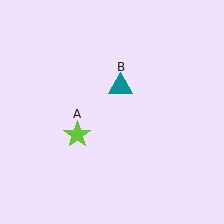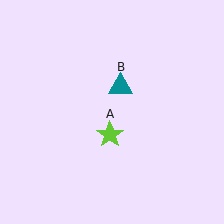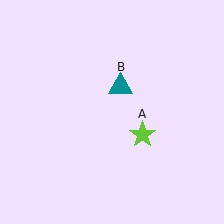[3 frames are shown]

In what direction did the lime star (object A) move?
The lime star (object A) moved right.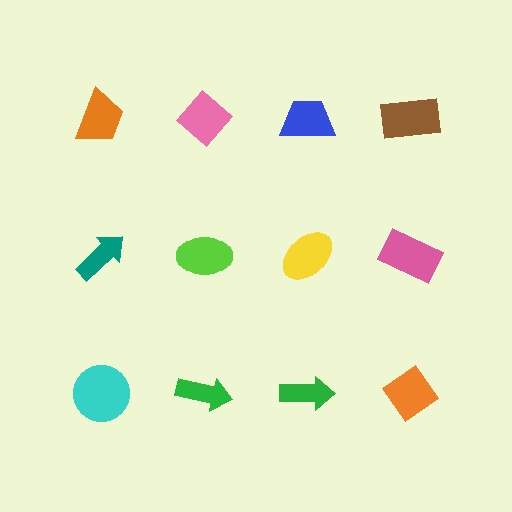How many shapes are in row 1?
4 shapes.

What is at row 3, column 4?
An orange diamond.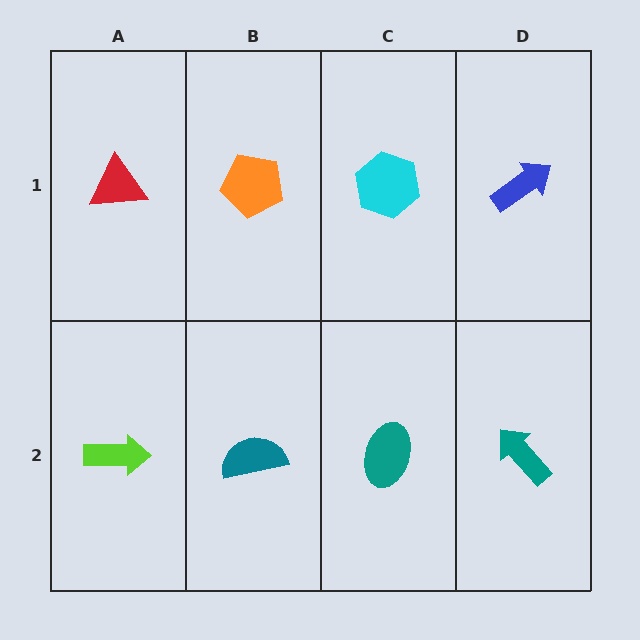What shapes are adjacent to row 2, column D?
A blue arrow (row 1, column D), a teal ellipse (row 2, column C).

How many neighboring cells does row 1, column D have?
2.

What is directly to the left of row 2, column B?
A lime arrow.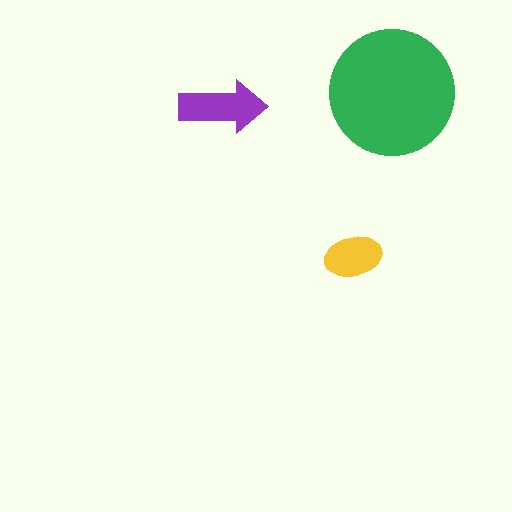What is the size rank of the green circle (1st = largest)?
1st.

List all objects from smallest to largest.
The yellow ellipse, the purple arrow, the green circle.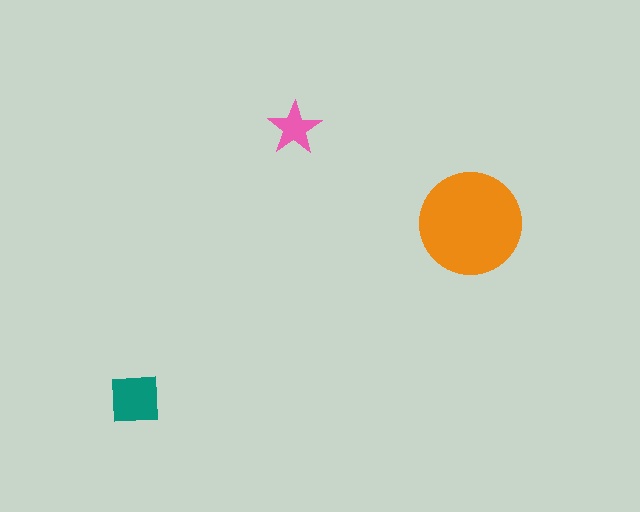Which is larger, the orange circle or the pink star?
The orange circle.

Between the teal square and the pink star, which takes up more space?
The teal square.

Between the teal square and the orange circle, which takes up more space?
The orange circle.